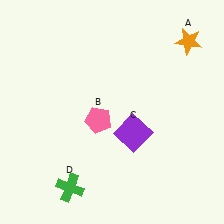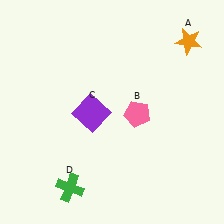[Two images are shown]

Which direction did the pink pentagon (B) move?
The pink pentagon (B) moved right.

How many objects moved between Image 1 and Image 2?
2 objects moved between the two images.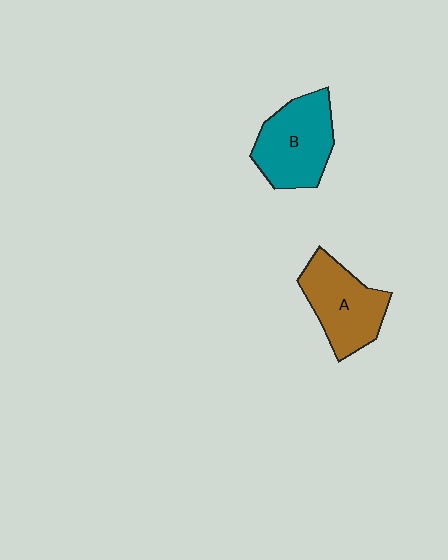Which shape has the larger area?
Shape B (teal).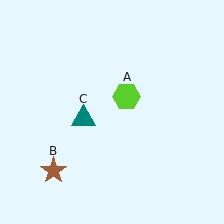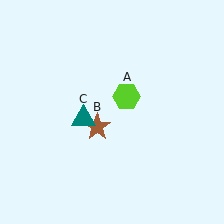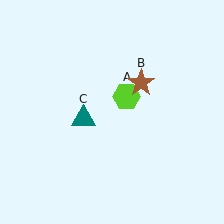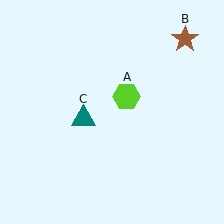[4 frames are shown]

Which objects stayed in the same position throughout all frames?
Lime hexagon (object A) and teal triangle (object C) remained stationary.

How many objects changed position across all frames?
1 object changed position: brown star (object B).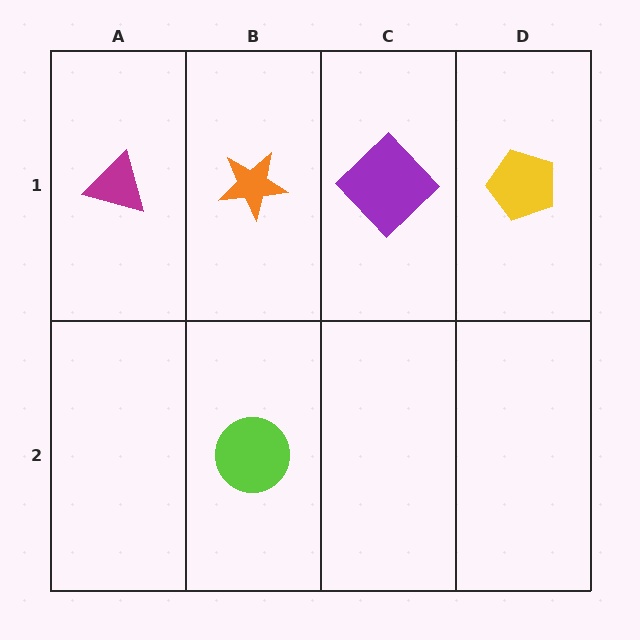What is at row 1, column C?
A purple diamond.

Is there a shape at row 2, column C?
No, that cell is empty.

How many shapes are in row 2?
1 shape.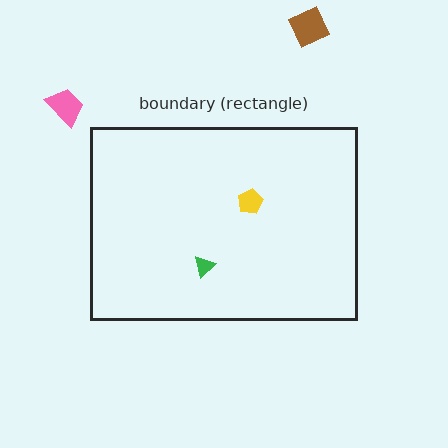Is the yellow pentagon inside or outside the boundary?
Inside.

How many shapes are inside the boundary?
2 inside, 2 outside.